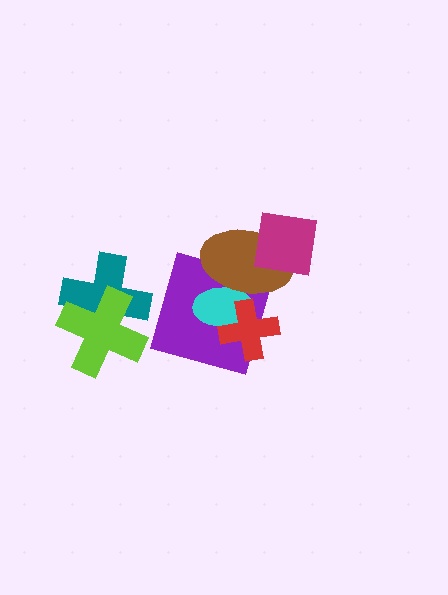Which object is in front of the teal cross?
The lime cross is in front of the teal cross.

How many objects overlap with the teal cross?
1 object overlaps with the teal cross.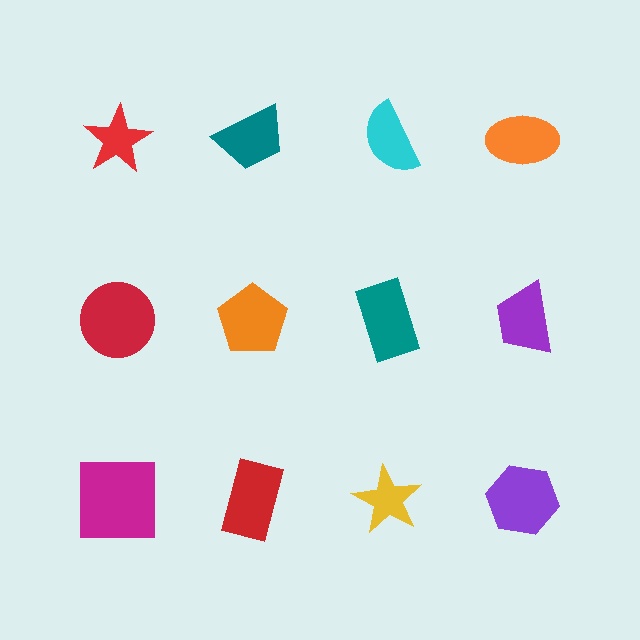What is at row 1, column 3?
A cyan semicircle.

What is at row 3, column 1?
A magenta square.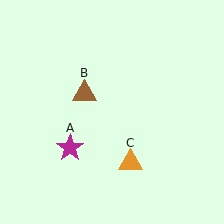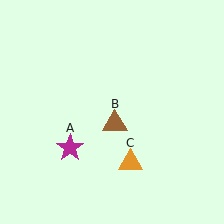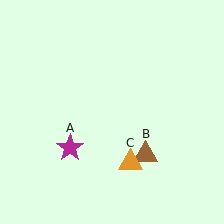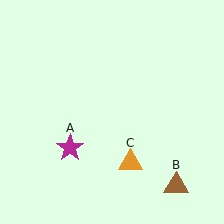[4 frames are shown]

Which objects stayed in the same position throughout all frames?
Magenta star (object A) and orange triangle (object C) remained stationary.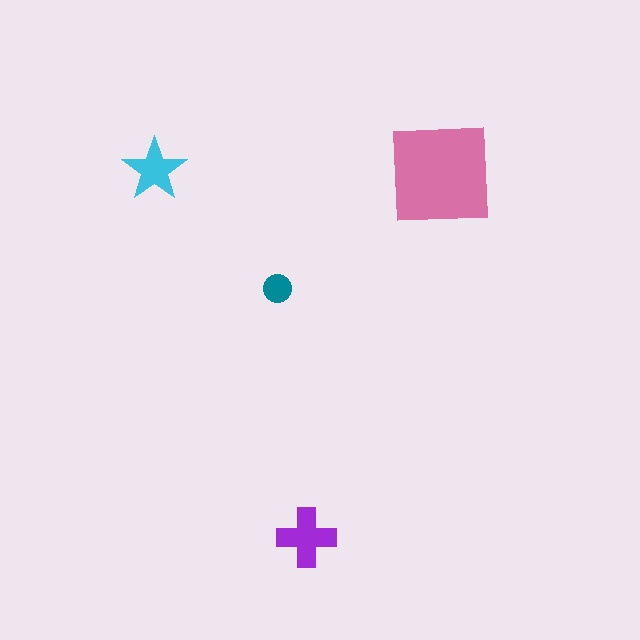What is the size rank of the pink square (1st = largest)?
1st.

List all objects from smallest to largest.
The teal circle, the cyan star, the purple cross, the pink square.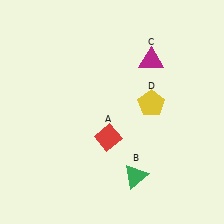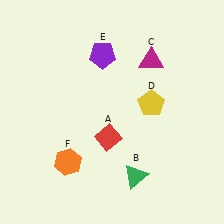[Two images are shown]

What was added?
A purple pentagon (E), an orange hexagon (F) were added in Image 2.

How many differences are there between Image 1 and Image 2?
There are 2 differences between the two images.